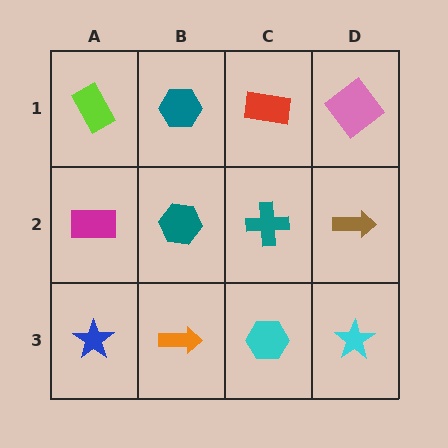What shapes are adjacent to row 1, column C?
A teal cross (row 2, column C), a teal hexagon (row 1, column B), a pink diamond (row 1, column D).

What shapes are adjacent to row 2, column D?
A pink diamond (row 1, column D), a cyan star (row 3, column D), a teal cross (row 2, column C).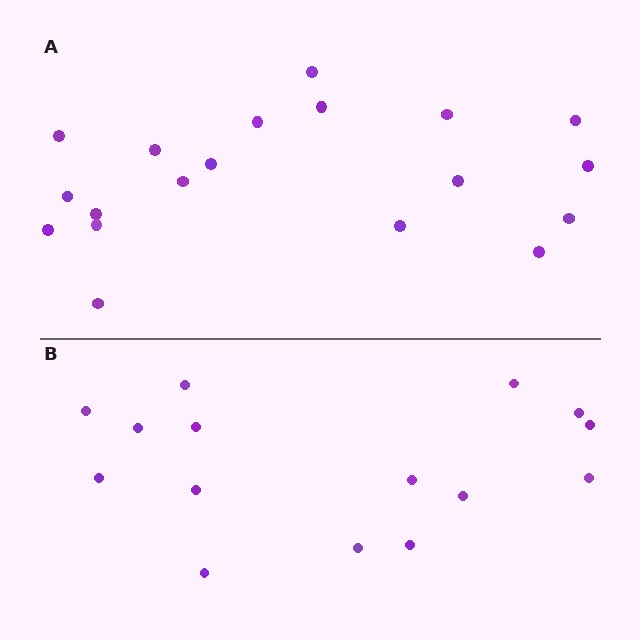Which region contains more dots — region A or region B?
Region A (the top region) has more dots.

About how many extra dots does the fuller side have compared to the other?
Region A has about 4 more dots than region B.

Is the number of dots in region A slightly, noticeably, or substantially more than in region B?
Region A has noticeably more, but not dramatically so. The ratio is roughly 1.3 to 1.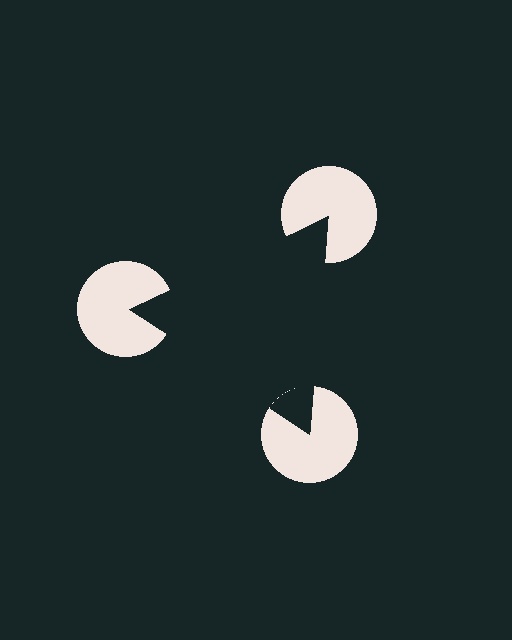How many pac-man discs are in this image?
There are 3 — one at each vertex of the illusory triangle.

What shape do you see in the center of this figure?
An illusory triangle — its edges are inferred from the aligned wedge cuts in the pac-man discs, not physically drawn.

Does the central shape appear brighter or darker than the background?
It typically appears slightly darker than the background, even though no actual brightness change is drawn.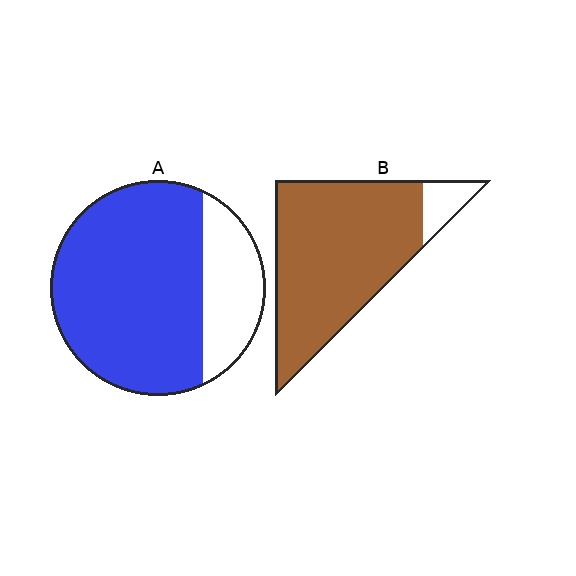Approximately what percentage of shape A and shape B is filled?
A is approximately 75% and B is approximately 90%.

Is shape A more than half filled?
Yes.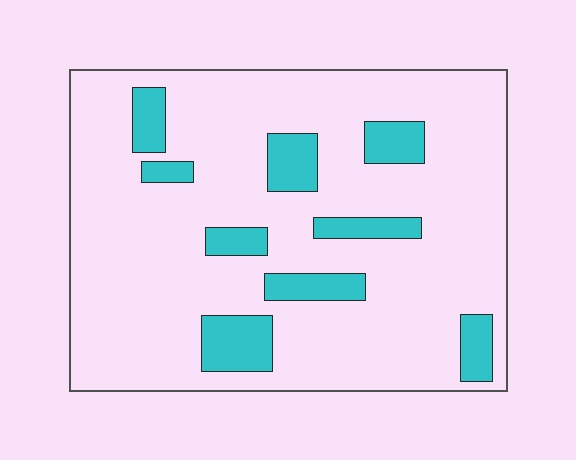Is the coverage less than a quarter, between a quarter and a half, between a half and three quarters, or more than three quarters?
Less than a quarter.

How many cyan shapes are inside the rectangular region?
9.